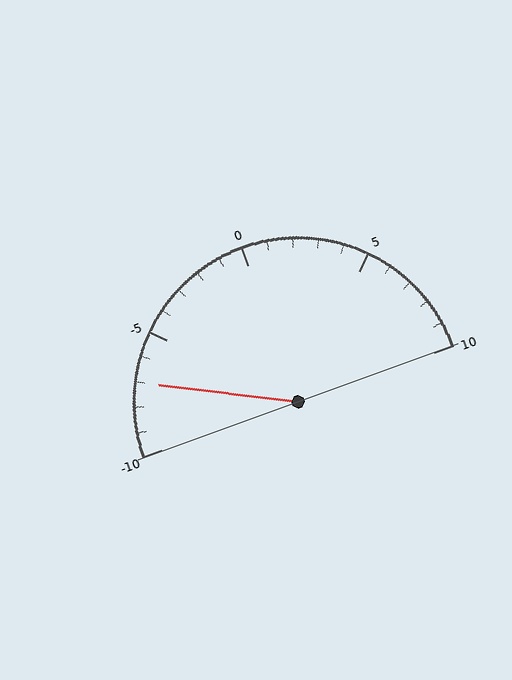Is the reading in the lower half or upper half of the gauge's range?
The reading is in the lower half of the range (-10 to 10).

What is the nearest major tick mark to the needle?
The nearest major tick mark is -5.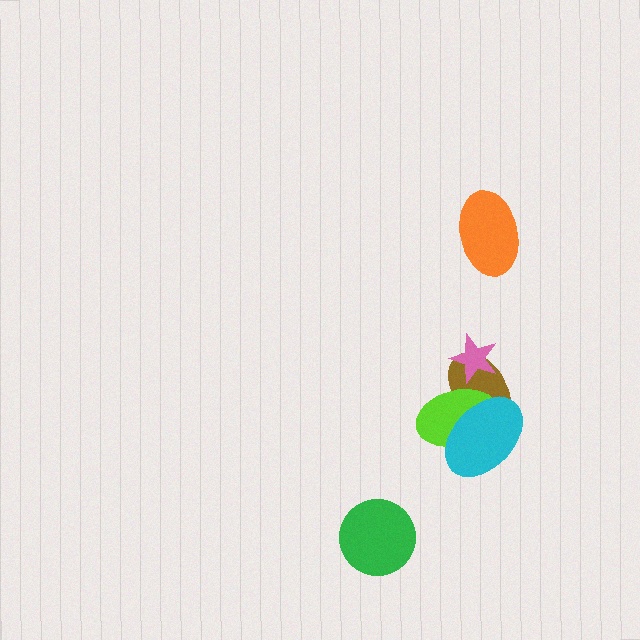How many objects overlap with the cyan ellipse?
2 objects overlap with the cyan ellipse.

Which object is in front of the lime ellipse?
The cyan ellipse is in front of the lime ellipse.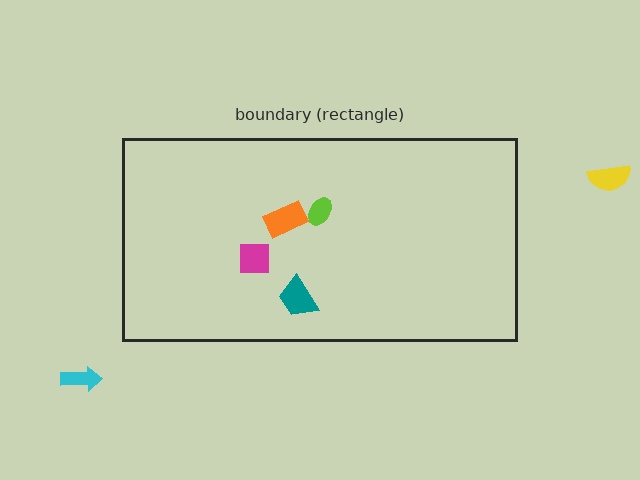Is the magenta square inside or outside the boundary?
Inside.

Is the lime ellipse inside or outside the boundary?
Inside.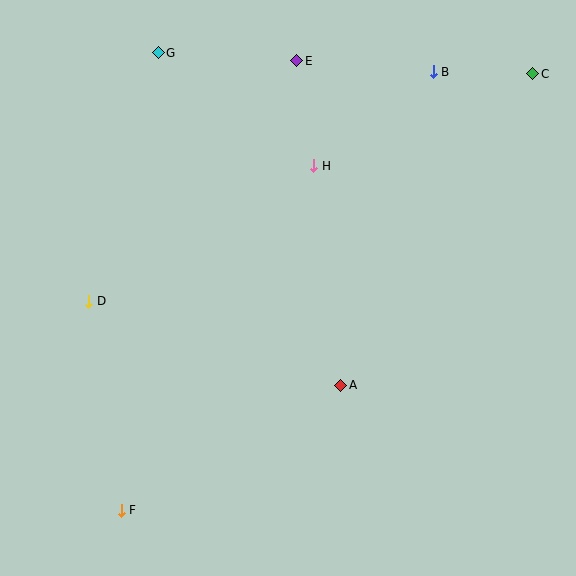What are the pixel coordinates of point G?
Point G is at (158, 53).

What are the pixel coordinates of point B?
Point B is at (433, 72).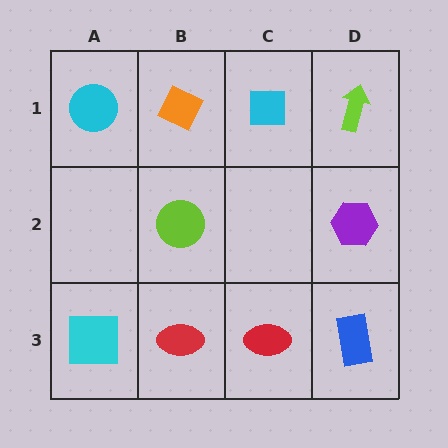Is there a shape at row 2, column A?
No, that cell is empty.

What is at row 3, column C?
A red ellipse.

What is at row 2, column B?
A lime circle.